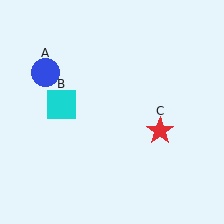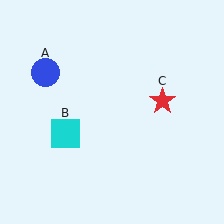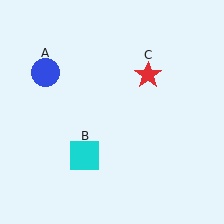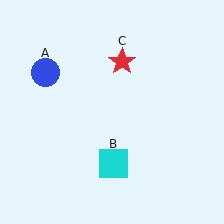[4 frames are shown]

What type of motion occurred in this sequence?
The cyan square (object B), red star (object C) rotated counterclockwise around the center of the scene.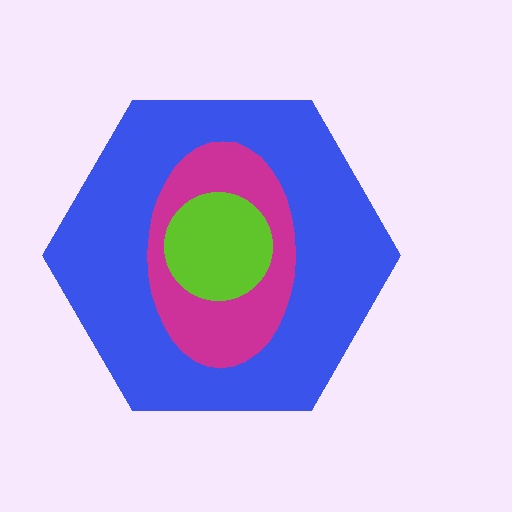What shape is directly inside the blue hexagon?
The magenta ellipse.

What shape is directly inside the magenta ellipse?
The lime circle.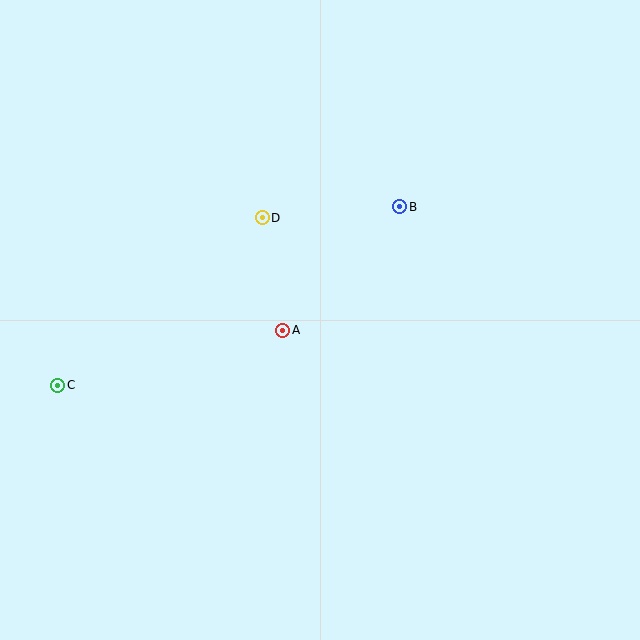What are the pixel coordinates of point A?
Point A is at (283, 330).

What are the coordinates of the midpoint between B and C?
The midpoint between B and C is at (229, 296).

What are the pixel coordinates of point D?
Point D is at (262, 218).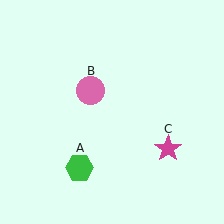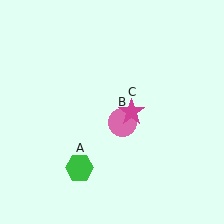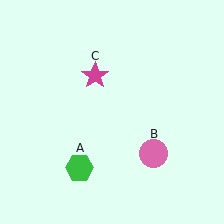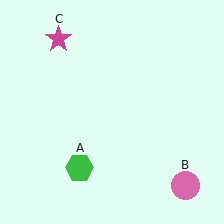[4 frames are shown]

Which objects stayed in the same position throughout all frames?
Green hexagon (object A) remained stationary.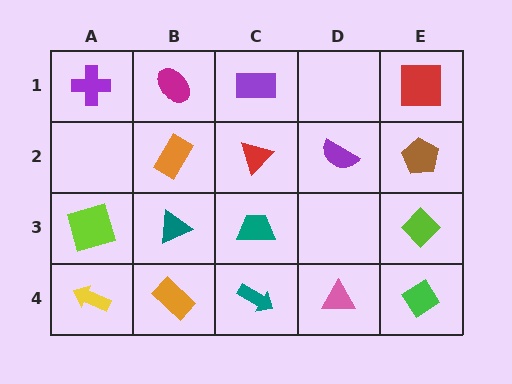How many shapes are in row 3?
4 shapes.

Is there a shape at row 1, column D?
No, that cell is empty.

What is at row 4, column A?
A yellow arrow.